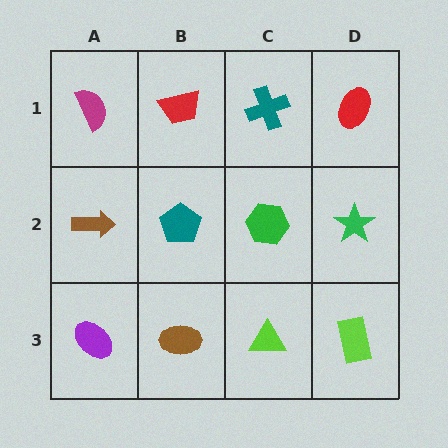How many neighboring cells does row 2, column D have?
3.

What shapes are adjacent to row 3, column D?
A green star (row 2, column D), a lime triangle (row 3, column C).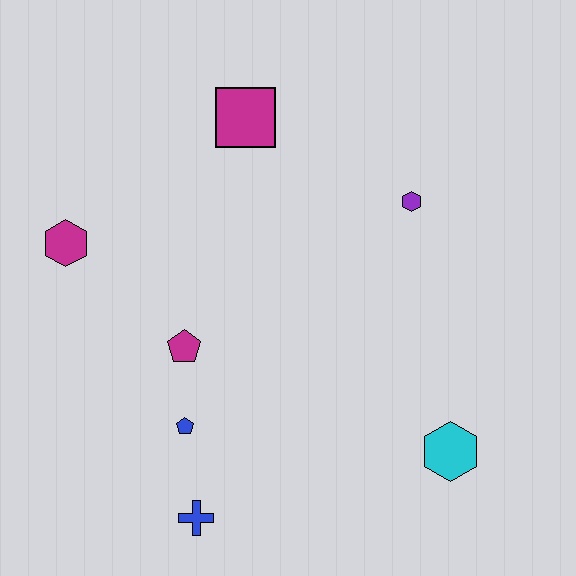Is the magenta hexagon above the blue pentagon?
Yes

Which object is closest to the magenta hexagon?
The magenta pentagon is closest to the magenta hexagon.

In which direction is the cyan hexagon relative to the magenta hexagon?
The cyan hexagon is to the right of the magenta hexagon.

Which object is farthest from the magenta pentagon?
The cyan hexagon is farthest from the magenta pentagon.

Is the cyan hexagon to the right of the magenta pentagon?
Yes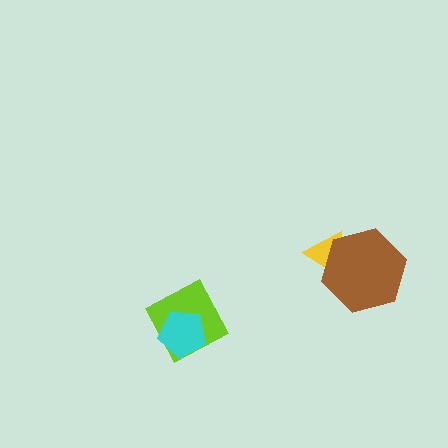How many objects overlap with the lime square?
1 object overlaps with the lime square.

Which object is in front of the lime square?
The cyan pentagon is in front of the lime square.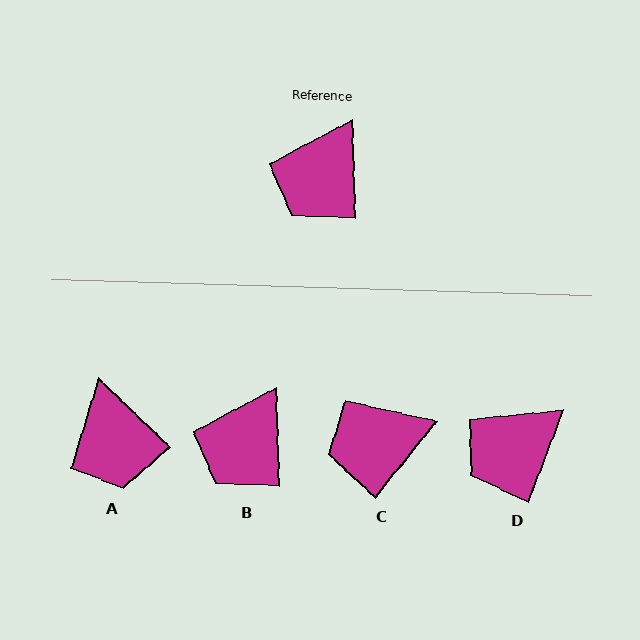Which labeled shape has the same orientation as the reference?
B.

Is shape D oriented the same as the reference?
No, it is off by about 22 degrees.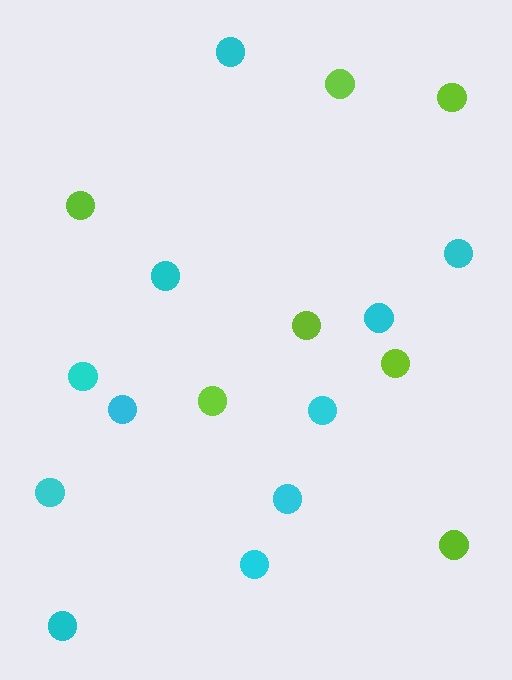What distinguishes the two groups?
There are 2 groups: one group of cyan circles (11) and one group of lime circles (7).